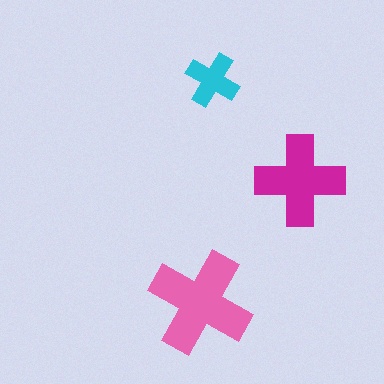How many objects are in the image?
There are 3 objects in the image.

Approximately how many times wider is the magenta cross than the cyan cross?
About 1.5 times wider.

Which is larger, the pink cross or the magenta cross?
The pink one.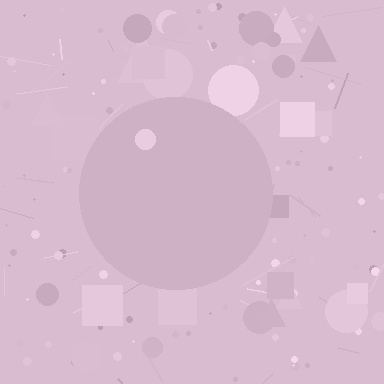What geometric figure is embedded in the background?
A circle is embedded in the background.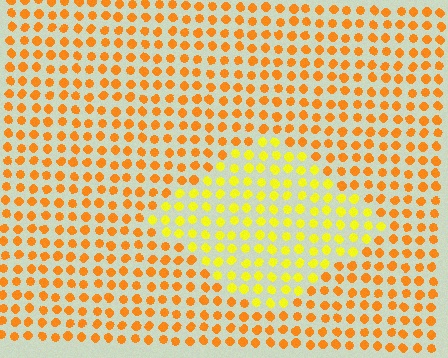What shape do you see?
I see a diamond.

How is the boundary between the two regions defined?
The boundary is defined purely by a slight shift in hue (about 32 degrees). Spacing, size, and orientation are identical on both sides.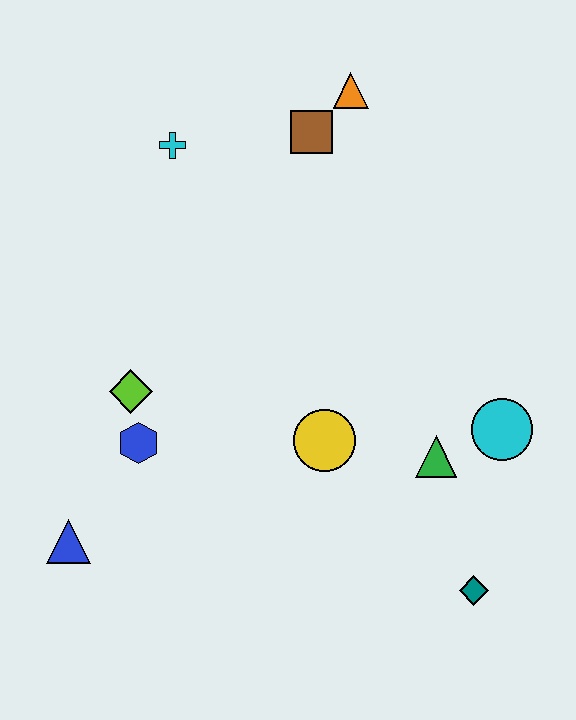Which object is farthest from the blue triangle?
The orange triangle is farthest from the blue triangle.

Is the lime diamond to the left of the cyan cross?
Yes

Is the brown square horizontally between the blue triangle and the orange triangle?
Yes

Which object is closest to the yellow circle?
The green triangle is closest to the yellow circle.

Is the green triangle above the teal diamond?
Yes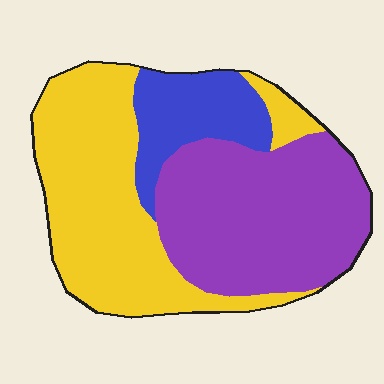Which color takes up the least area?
Blue, at roughly 15%.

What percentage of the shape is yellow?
Yellow covers 43% of the shape.